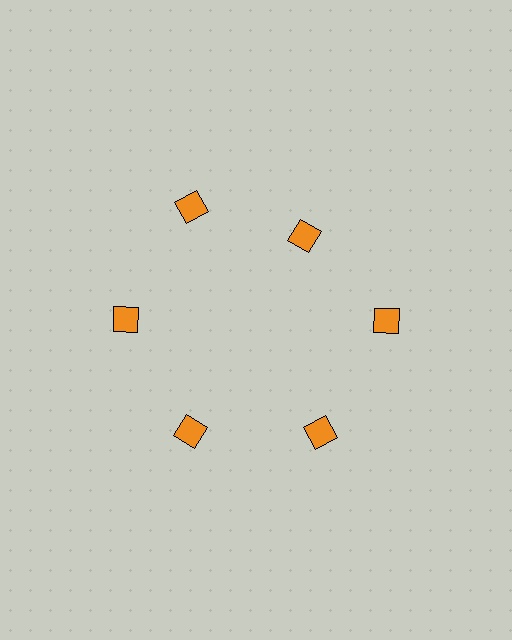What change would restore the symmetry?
The symmetry would be restored by moving it outward, back onto the ring so that all 6 diamonds sit at equal angles and equal distance from the center.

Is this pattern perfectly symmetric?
No. The 6 orange diamonds are arranged in a ring, but one element near the 1 o'clock position is pulled inward toward the center, breaking the 6-fold rotational symmetry.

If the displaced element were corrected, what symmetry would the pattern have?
It would have 6-fold rotational symmetry — the pattern would map onto itself every 60 degrees.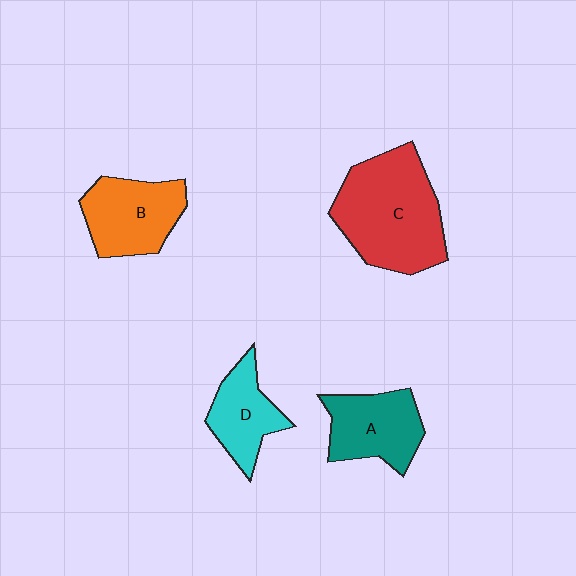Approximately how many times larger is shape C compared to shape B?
Approximately 1.6 times.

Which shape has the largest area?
Shape C (red).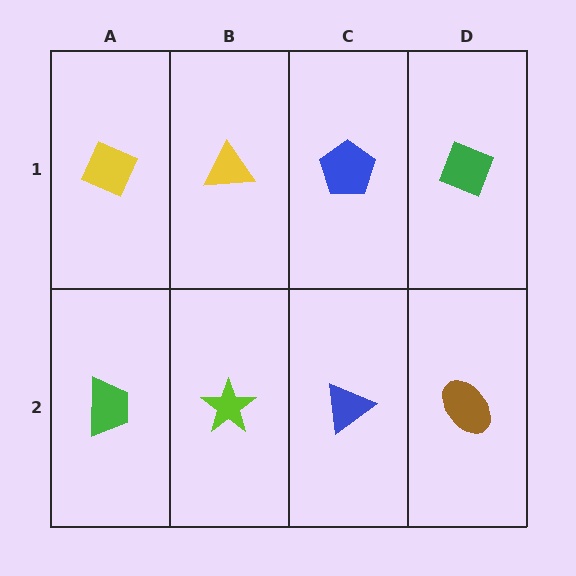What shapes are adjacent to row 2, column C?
A blue pentagon (row 1, column C), a lime star (row 2, column B), a brown ellipse (row 2, column D).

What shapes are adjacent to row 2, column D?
A green diamond (row 1, column D), a blue triangle (row 2, column C).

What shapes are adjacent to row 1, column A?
A green trapezoid (row 2, column A), a yellow triangle (row 1, column B).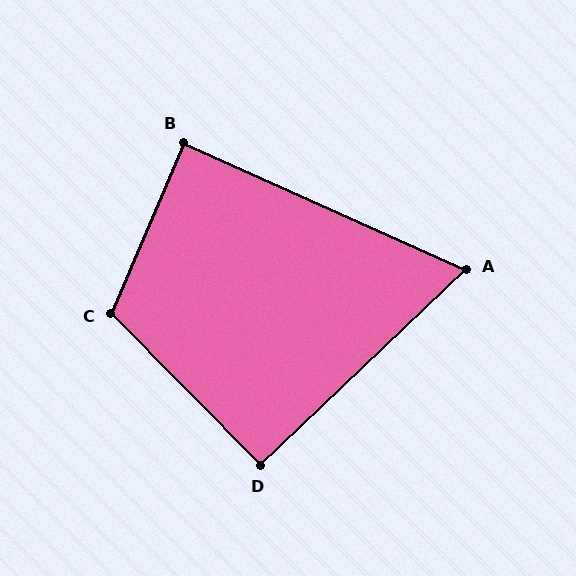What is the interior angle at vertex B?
Approximately 89 degrees (approximately right).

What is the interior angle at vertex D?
Approximately 91 degrees (approximately right).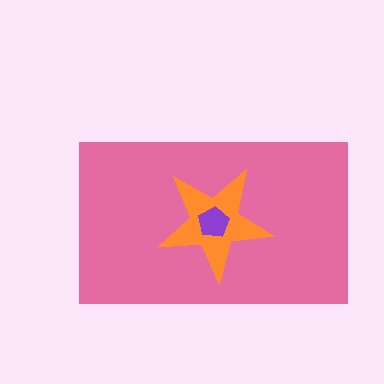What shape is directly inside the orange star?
The purple pentagon.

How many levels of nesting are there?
3.